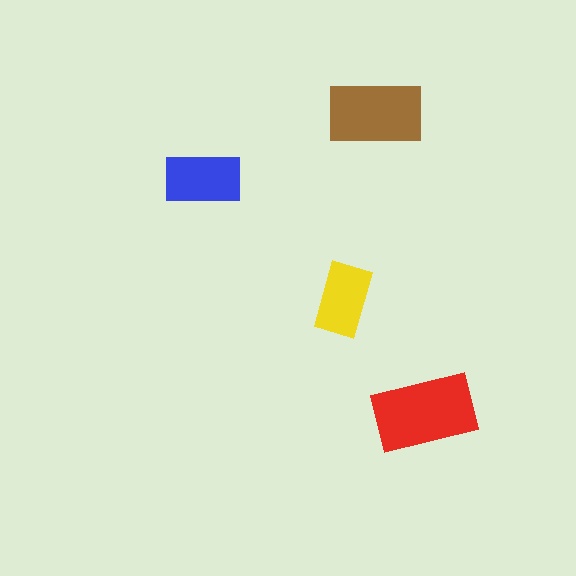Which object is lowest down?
The red rectangle is bottommost.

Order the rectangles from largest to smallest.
the red one, the brown one, the blue one, the yellow one.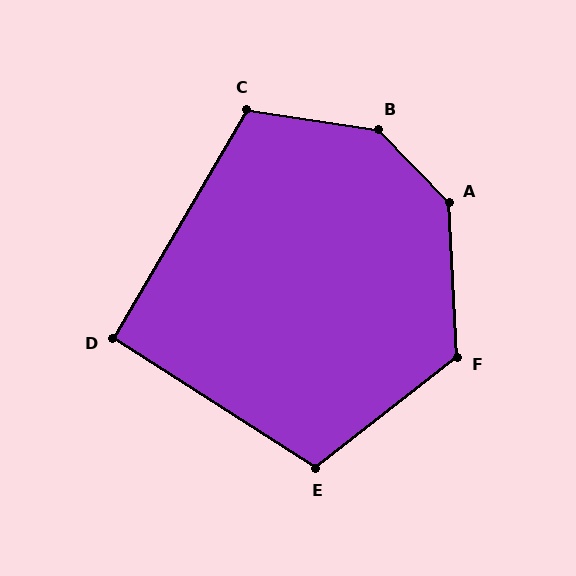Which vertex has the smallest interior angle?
D, at approximately 92 degrees.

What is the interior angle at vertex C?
Approximately 112 degrees (obtuse).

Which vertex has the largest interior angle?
B, at approximately 142 degrees.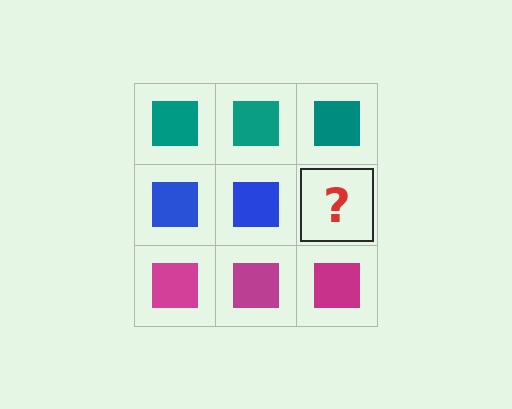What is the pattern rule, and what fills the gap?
The rule is that each row has a consistent color. The gap should be filled with a blue square.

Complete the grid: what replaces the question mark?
The question mark should be replaced with a blue square.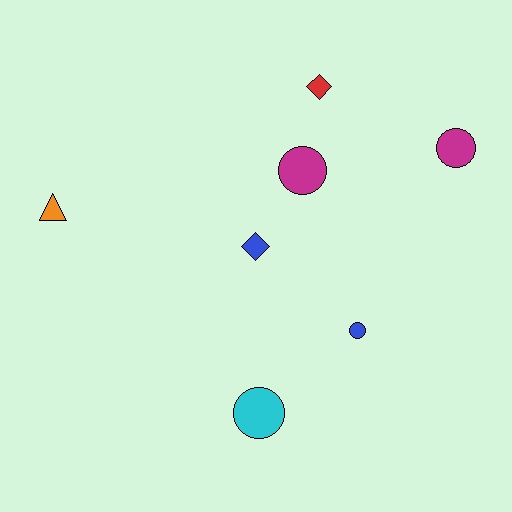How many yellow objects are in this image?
There are no yellow objects.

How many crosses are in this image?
There are no crosses.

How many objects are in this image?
There are 7 objects.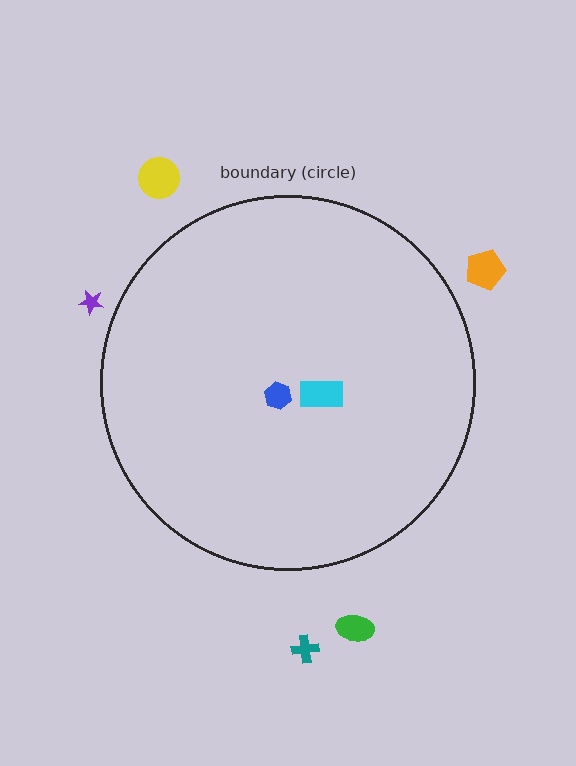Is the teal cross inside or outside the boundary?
Outside.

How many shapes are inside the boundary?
2 inside, 5 outside.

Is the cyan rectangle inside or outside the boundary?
Inside.